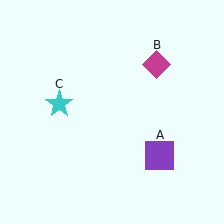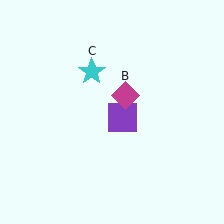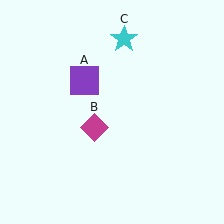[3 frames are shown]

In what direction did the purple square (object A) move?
The purple square (object A) moved up and to the left.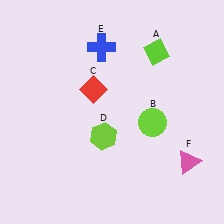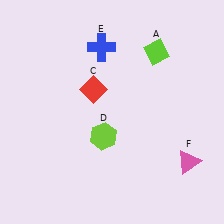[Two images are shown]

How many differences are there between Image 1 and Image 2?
There is 1 difference between the two images.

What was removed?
The lime circle (B) was removed in Image 2.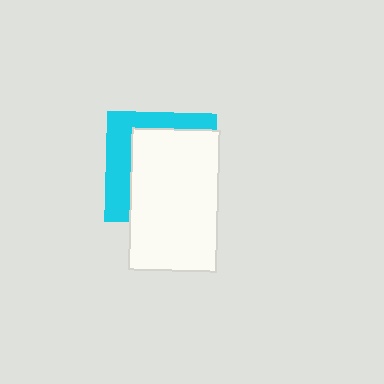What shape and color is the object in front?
The object in front is a white rectangle.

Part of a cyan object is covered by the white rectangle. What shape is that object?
It is a square.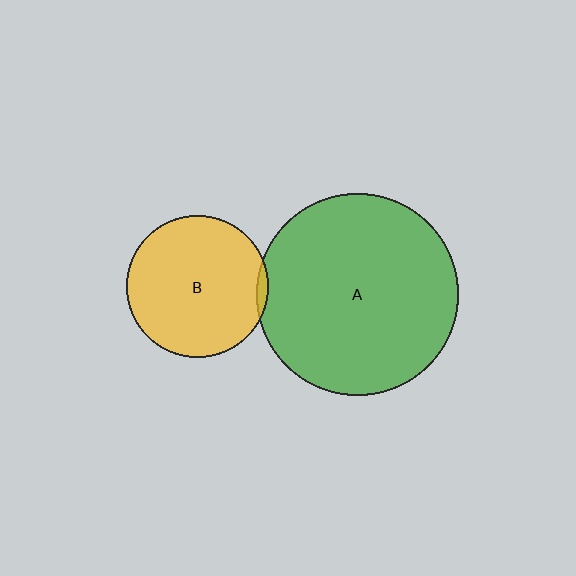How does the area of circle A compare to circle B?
Approximately 2.0 times.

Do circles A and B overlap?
Yes.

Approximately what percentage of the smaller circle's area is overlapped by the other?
Approximately 5%.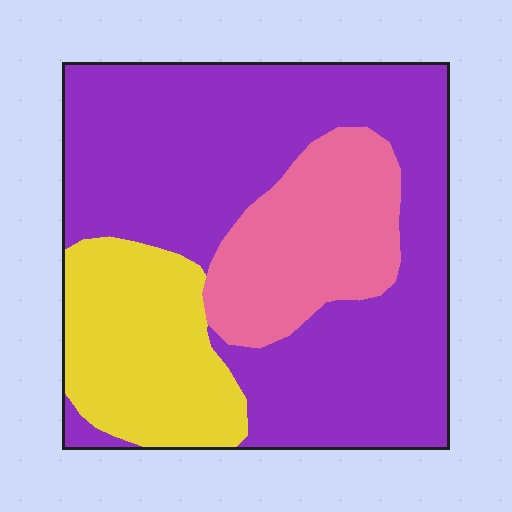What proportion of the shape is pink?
Pink takes up less than a quarter of the shape.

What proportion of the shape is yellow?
Yellow covers 20% of the shape.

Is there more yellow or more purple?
Purple.